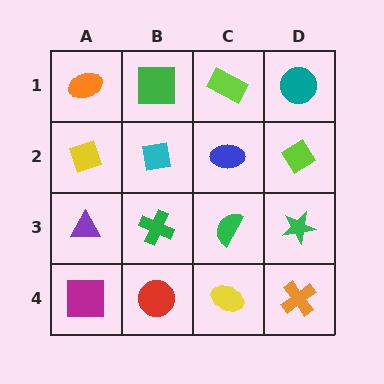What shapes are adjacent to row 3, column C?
A blue ellipse (row 2, column C), a yellow ellipse (row 4, column C), a green cross (row 3, column B), a green star (row 3, column D).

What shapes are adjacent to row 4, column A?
A purple triangle (row 3, column A), a red circle (row 4, column B).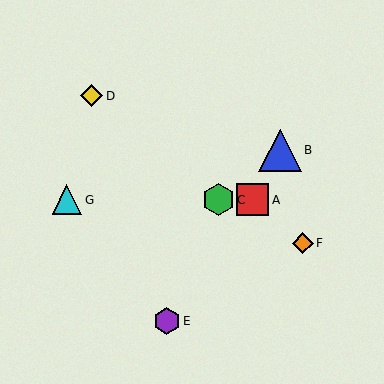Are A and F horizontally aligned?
No, A is at y≈200 and F is at y≈243.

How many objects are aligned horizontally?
3 objects (A, C, G) are aligned horizontally.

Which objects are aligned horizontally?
Objects A, C, G are aligned horizontally.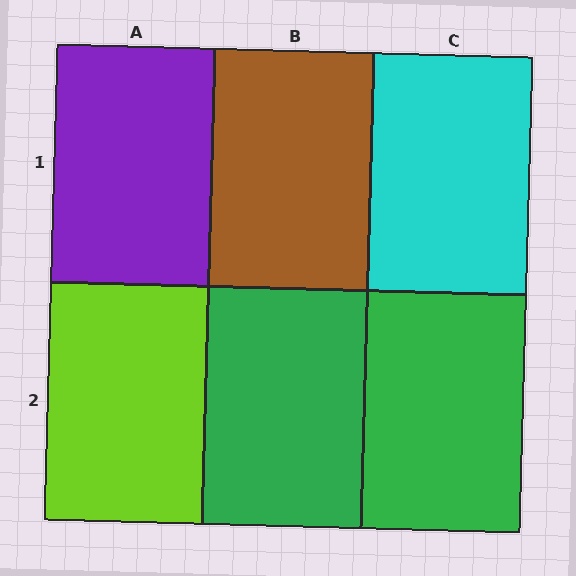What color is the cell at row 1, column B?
Brown.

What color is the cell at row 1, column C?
Cyan.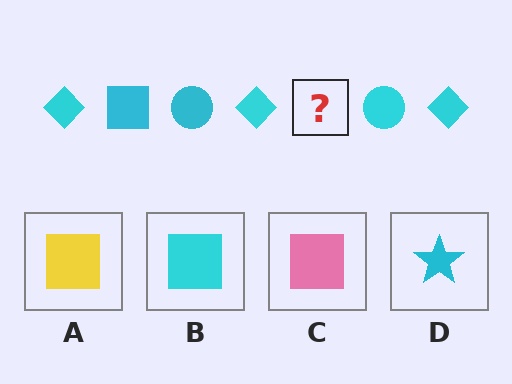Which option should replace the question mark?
Option B.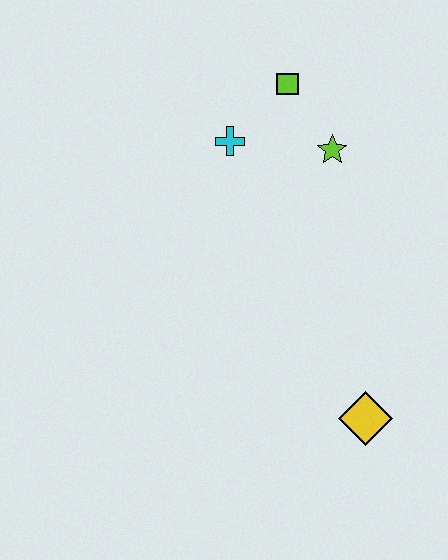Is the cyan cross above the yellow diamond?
Yes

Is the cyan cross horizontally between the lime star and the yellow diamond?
No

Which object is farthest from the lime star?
The yellow diamond is farthest from the lime star.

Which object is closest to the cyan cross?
The lime square is closest to the cyan cross.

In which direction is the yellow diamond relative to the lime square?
The yellow diamond is below the lime square.